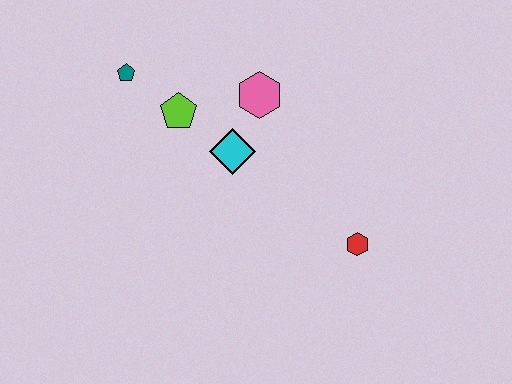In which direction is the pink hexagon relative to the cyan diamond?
The pink hexagon is above the cyan diamond.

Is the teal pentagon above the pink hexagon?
Yes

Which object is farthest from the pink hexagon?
The red hexagon is farthest from the pink hexagon.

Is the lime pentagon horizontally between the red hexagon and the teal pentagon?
Yes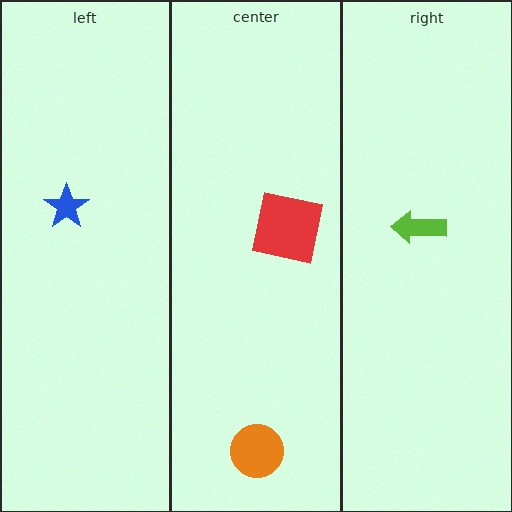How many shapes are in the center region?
2.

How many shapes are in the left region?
1.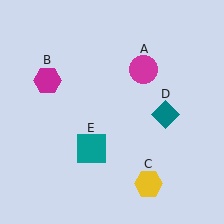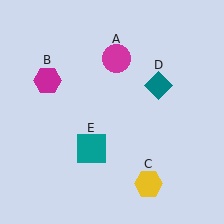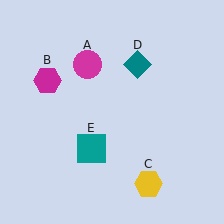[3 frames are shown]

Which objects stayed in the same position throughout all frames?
Magenta hexagon (object B) and yellow hexagon (object C) and teal square (object E) remained stationary.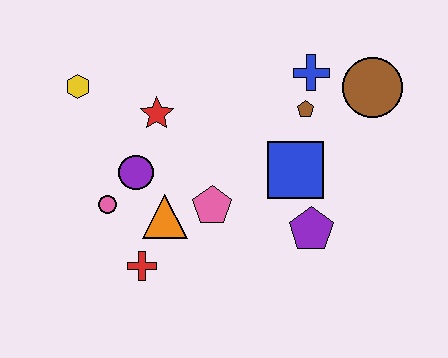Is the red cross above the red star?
No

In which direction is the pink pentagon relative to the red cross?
The pink pentagon is to the right of the red cross.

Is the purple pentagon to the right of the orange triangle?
Yes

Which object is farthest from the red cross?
The brown circle is farthest from the red cross.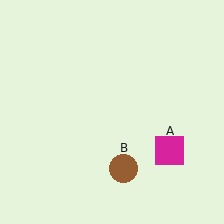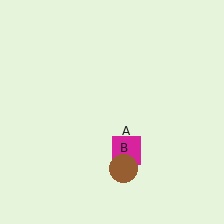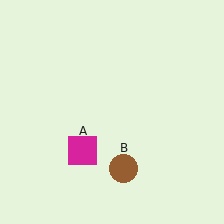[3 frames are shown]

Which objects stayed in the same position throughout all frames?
Brown circle (object B) remained stationary.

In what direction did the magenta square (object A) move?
The magenta square (object A) moved left.